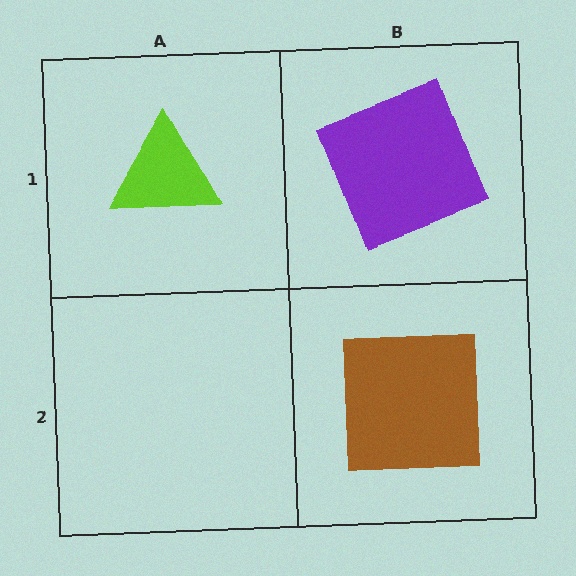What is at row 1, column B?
A purple square.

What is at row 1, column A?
A lime triangle.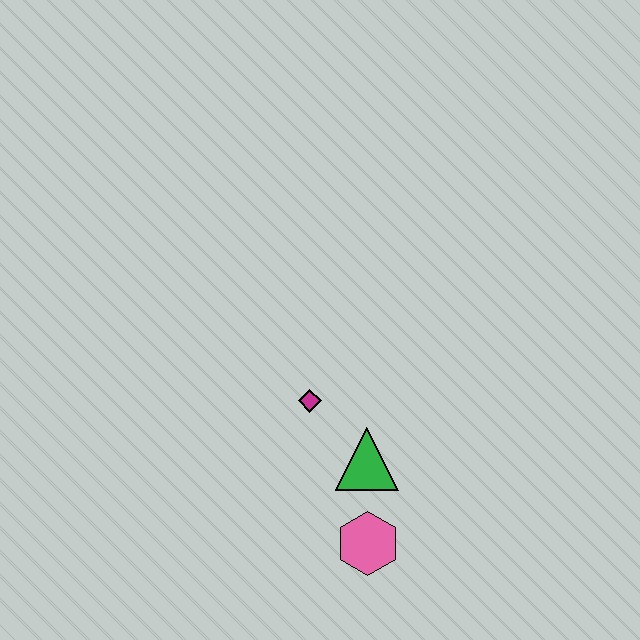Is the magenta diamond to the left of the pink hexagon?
Yes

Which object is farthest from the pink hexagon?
The magenta diamond is farthest from the pink hexagon.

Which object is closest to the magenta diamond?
The green triangle is closest to the magenta diamond.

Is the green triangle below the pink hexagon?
No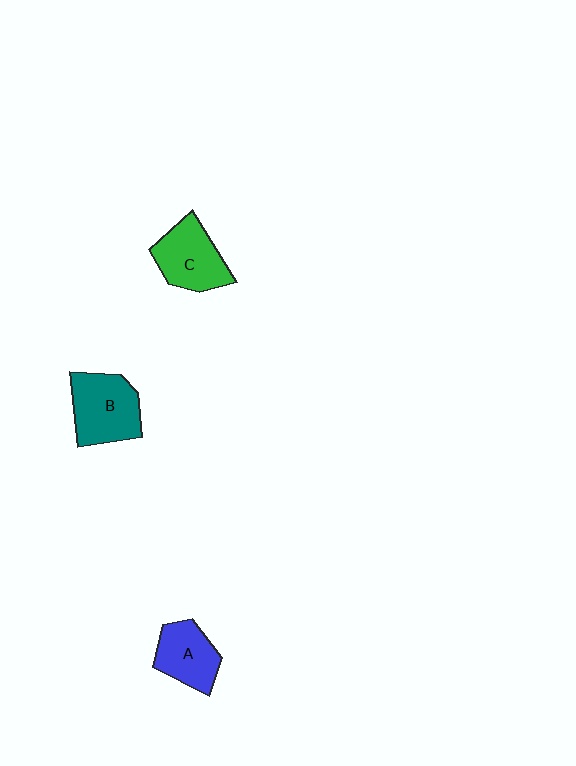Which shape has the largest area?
Shape B (teal).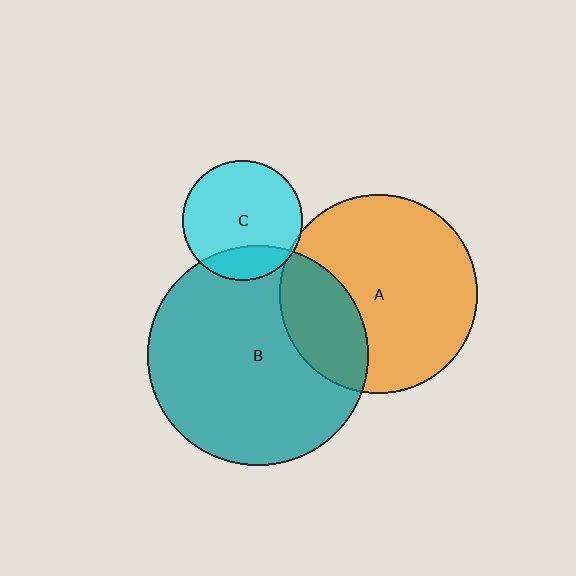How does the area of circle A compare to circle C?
Approximately 2.7 times.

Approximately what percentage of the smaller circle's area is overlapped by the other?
Approximately 25%.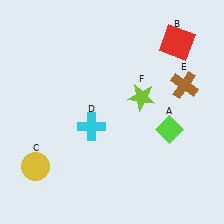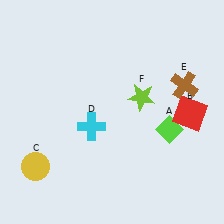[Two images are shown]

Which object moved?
The red square (B) moved down.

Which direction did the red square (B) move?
The red square (B) moved down.